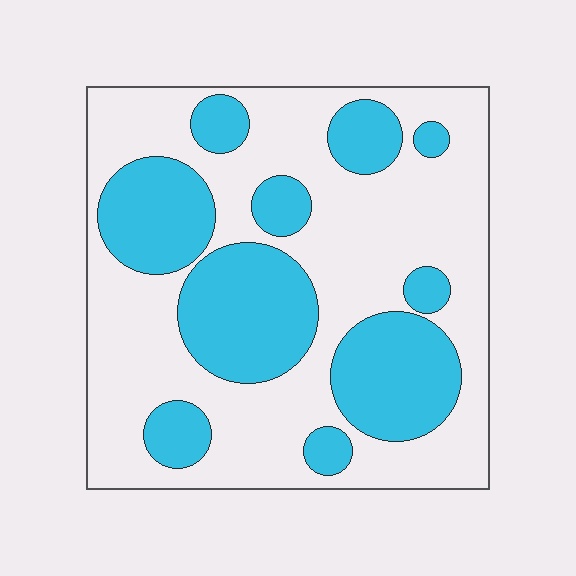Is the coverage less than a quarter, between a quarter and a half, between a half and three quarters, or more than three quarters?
Between a quarter and a half.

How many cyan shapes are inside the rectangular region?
10.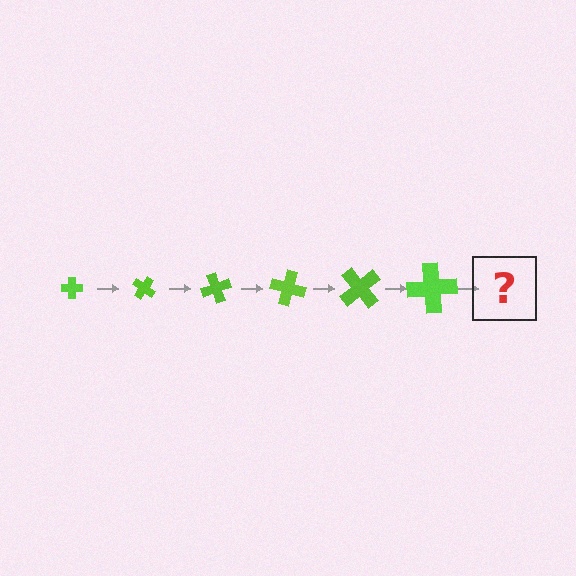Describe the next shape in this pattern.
It should be a cross, larger than the previous one and rotated 210 degrees from the start.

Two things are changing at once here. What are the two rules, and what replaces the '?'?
The two rules are that the cross grows larger each step and it rotates 35 degrees each step. The '?' should be a cross, larger than the previous one and rotated 210 degrees from the start.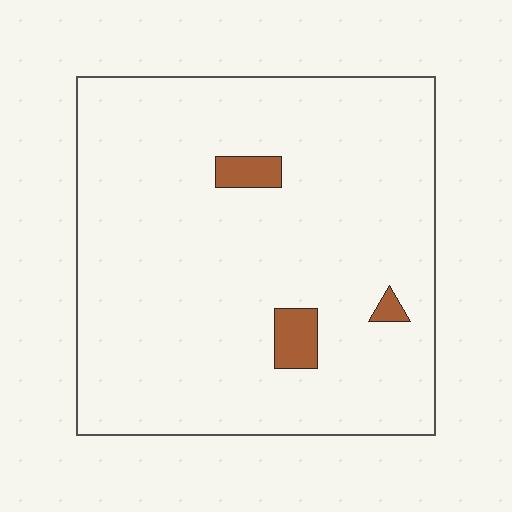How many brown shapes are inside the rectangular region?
3.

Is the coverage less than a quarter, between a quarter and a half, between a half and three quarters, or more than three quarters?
Less than a quarter.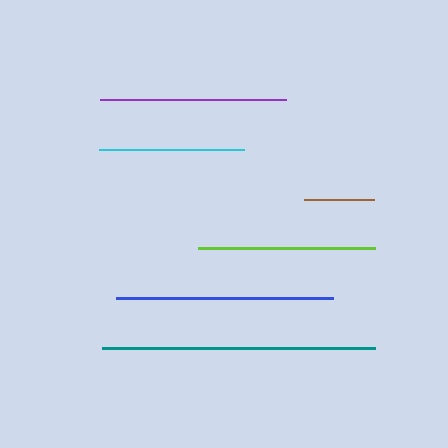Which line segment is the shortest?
The brown line is the shortest at approximately 70 pixels.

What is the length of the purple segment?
The purple segment is approximately 186 pixels long.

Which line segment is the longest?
The teal line is the longest at approximately 274 pixels.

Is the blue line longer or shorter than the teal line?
The teal line is longer than the blue line.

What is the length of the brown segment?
The brown segment is approximately 70 pixels long.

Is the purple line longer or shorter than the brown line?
The purple line is longer than the brown line.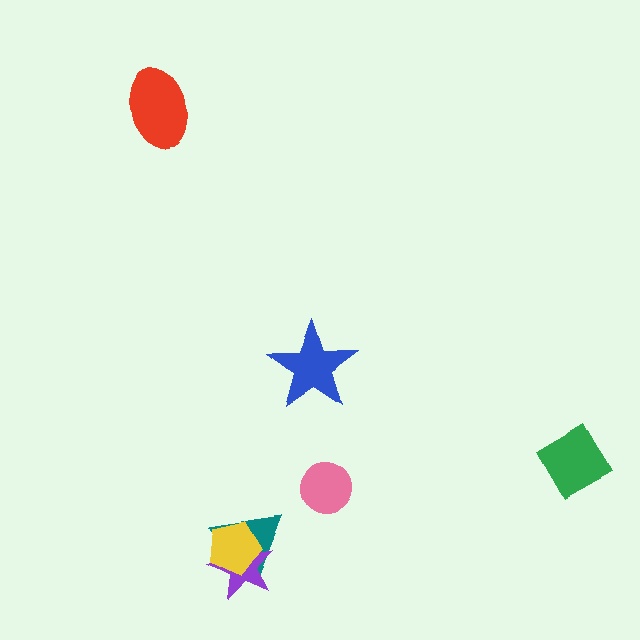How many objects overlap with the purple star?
2 objects overlap with the purple star.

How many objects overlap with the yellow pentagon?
2 objects overlap with the yellow pentagon.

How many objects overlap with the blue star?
0 objects overlap with the blue star.